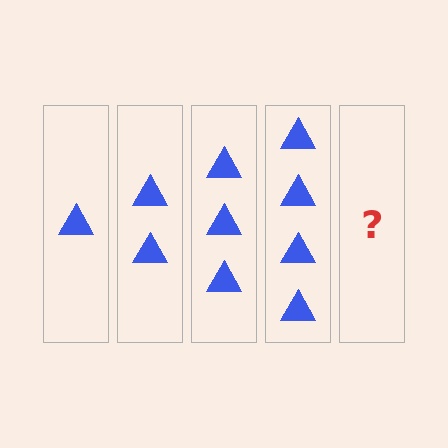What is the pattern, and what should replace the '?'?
The pattern is that each step adds one more triangle. The '?' should be 5 triangles.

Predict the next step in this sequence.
The next step is 5 triangles.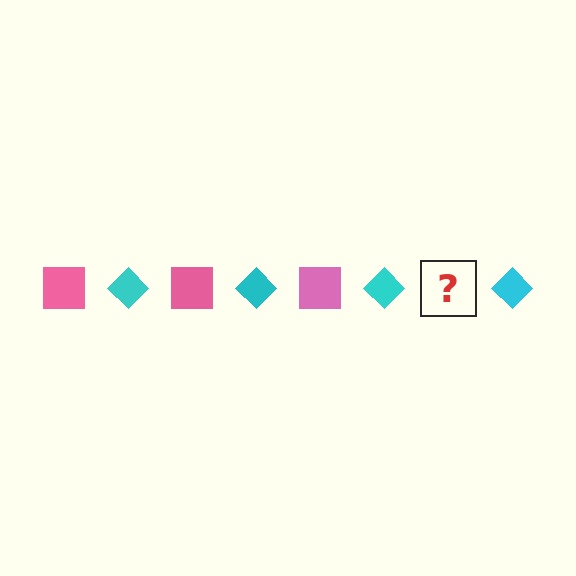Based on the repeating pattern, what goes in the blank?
The blank should be a pink square.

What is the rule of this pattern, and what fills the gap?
The rule is that the pattern alternates between pink square and cyan diamond. The gap should be filled with a pink square.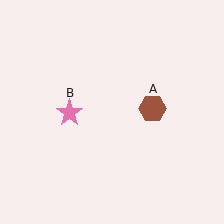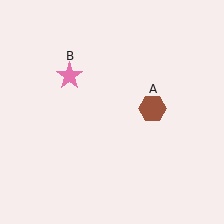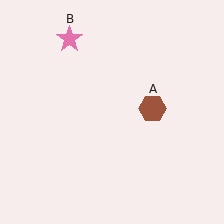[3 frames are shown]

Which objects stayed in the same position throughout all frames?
Brown hexagon (object A) remained stationary.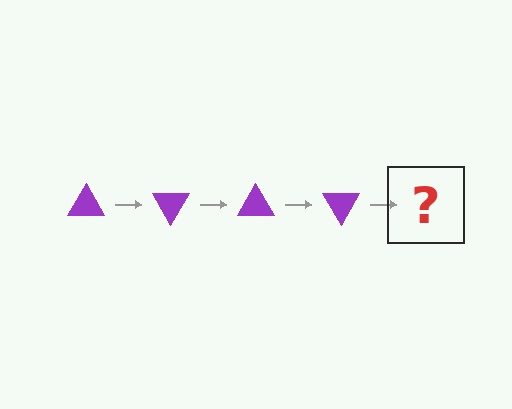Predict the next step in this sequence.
The next step is a purple triangle rotated 240 degrees.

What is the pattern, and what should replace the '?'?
The pattern is that the triangle rotates 60 degrees each step. The '?' should be a purple triangle rotated 240 degrees.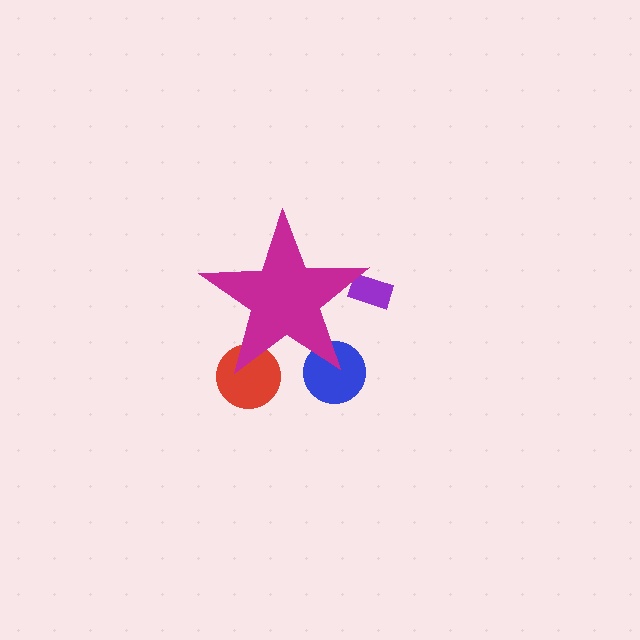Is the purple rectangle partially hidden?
Yes, the purple rectangle is partially hidden behind the magenta star.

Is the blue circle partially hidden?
Yes, the blue circle is partially hidden behind the magenta star.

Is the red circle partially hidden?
Yes, the red circle is partially hidden behind the magenta star.